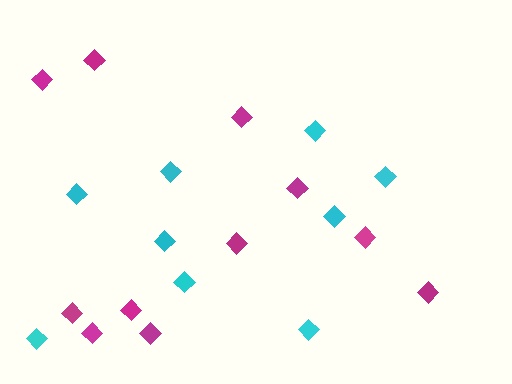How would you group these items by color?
There are 2 groups: one group of magenta diamonds (11) and one group of cyan diamonds (9).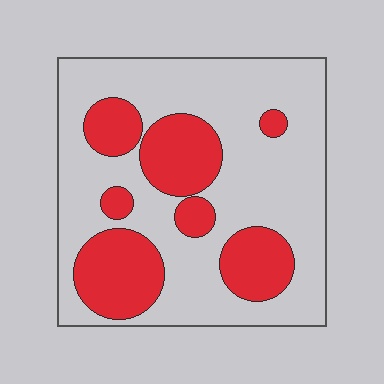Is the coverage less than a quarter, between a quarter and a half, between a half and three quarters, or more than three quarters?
Between a quarter and a half.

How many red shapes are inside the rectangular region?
7.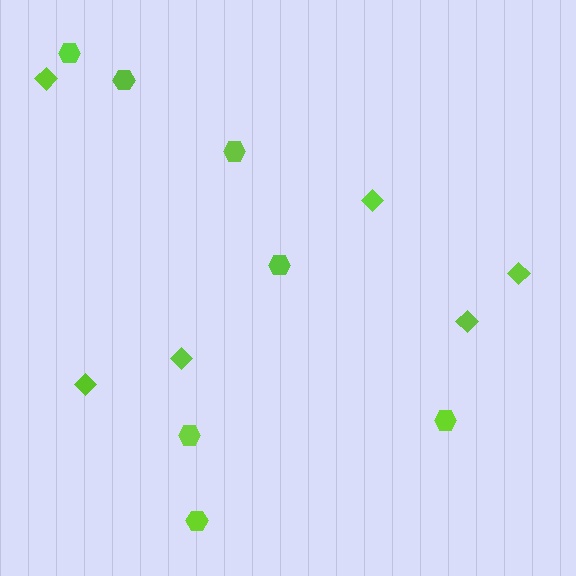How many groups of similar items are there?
There are 2 groups: one group of hexagons (7) and one group of diamonds (6).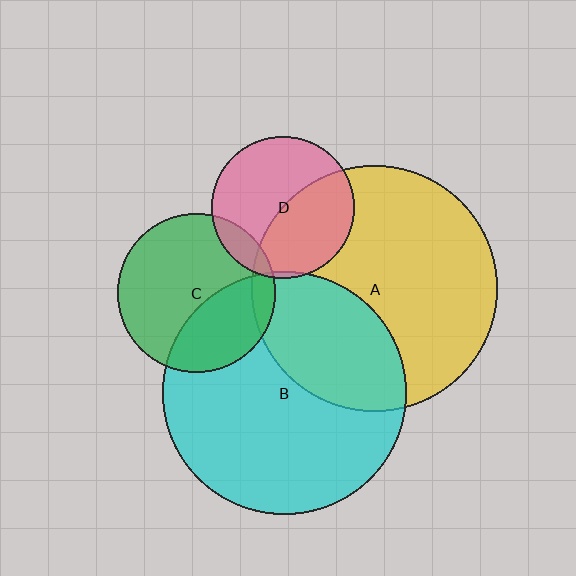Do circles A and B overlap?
Yes.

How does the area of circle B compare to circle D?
Approximately 2.9 times.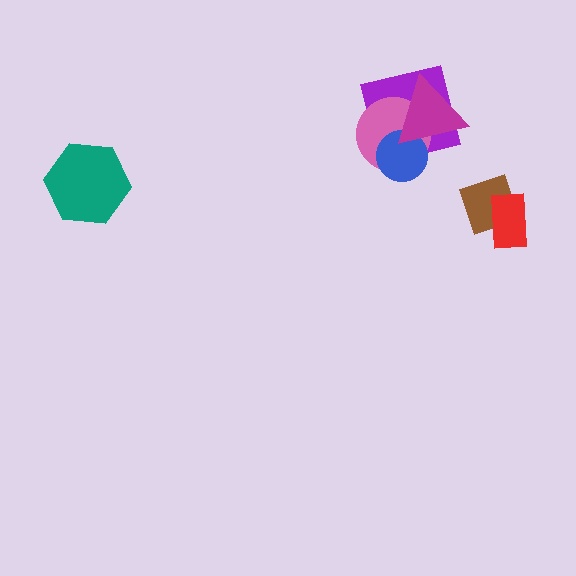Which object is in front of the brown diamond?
The red rectangle is in front of the brown diamond.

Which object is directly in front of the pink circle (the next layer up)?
The blue circle is directly in front of the pink circle.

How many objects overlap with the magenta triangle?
3 objects overlap with the magenta triangle.